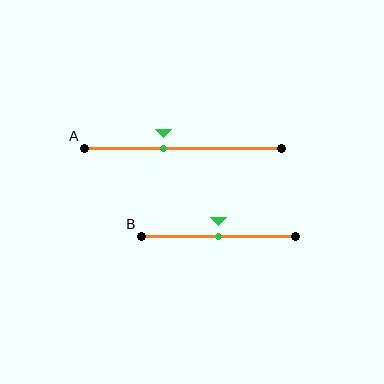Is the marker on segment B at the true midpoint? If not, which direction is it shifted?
Yes, the marker on segment B is at the true midpoint.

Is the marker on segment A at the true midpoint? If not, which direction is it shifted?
No, the marker on segment A is shifted to the left by about 10% of the segment length.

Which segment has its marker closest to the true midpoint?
Segment B has its marker closest to the true midpoint.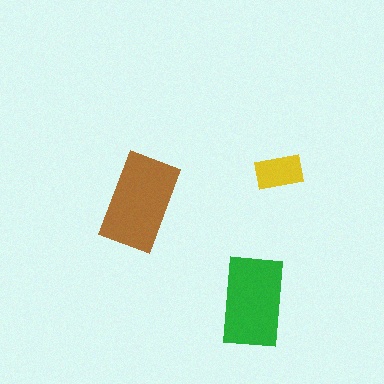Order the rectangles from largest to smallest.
the brown one, the green one, the yellow one.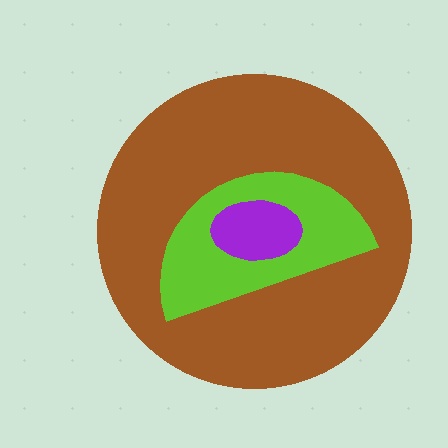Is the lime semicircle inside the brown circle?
Yes.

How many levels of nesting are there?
3.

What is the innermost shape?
The purple ellipse.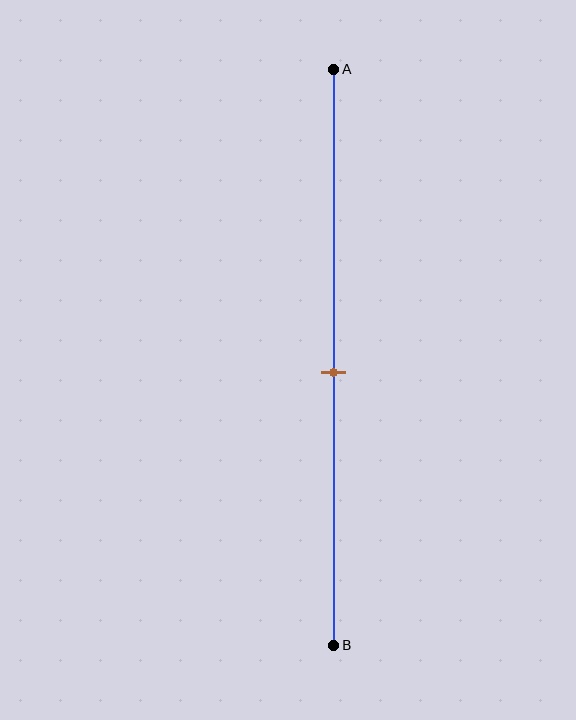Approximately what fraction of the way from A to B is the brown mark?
The brown mark is approximately 55% of the way from A to B.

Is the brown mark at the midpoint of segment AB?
Yes, the mark is approximately at the midpoint.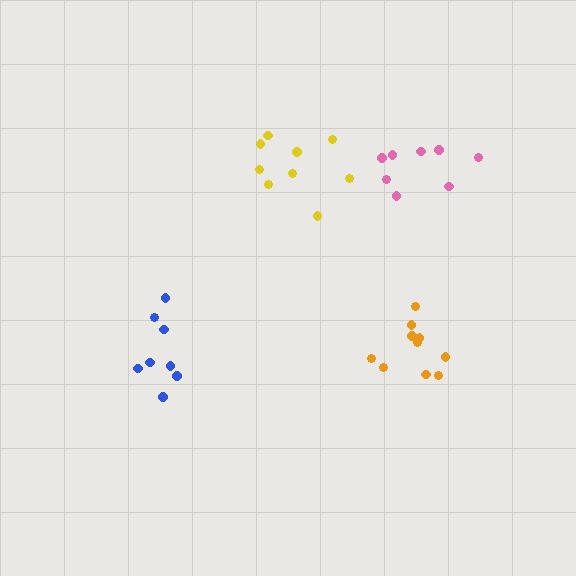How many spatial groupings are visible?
There are 4 spatial groupings.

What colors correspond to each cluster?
The clusters are colored: pink, orange, blue, yellow.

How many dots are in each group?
Group 1: 8 dots, Group 2: 10 dots, Group 3: 8 dots, Group 4: 9 dots (35 total).